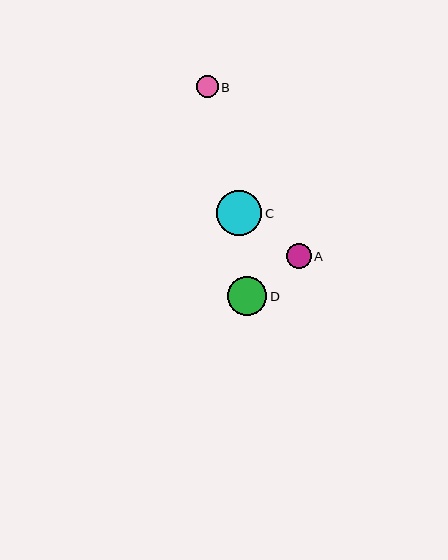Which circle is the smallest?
Circle B is the smallest with a size of approximately 21 pixels.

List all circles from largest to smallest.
From largest to smallest: C, D, A, B.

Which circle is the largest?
Circle C is the largest with a size of approximately 45 pixels.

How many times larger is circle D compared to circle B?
Circle D is approximately 1.8 times the size of circle B.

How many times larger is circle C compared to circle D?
Circle C is approximately 1.2 times the size of circle D.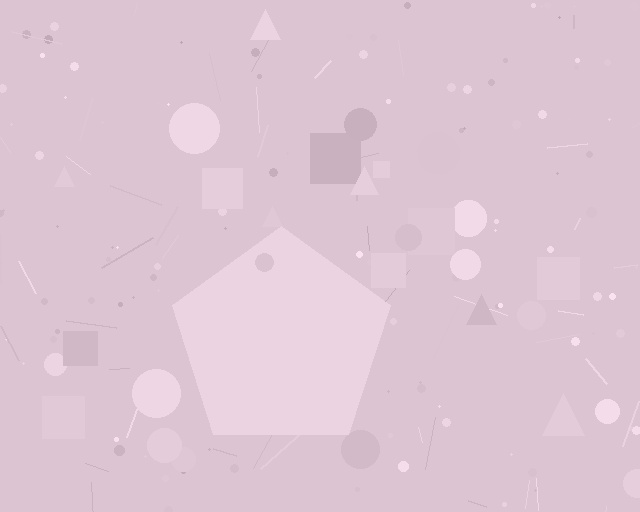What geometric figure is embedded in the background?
A pentagon is embedded in the background.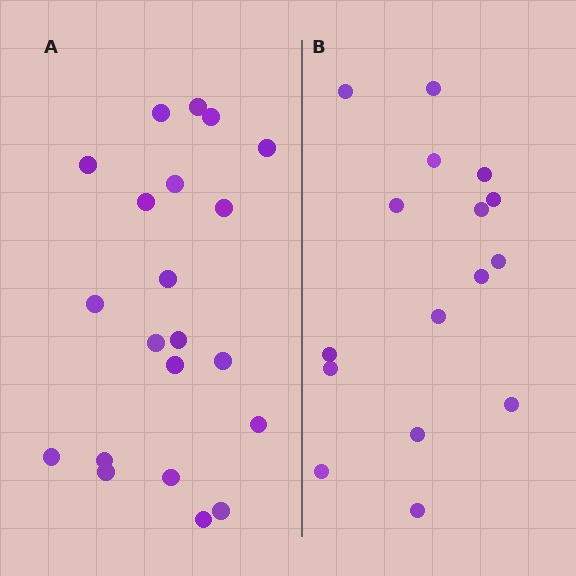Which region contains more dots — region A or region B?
Region A (the left region) has more dots.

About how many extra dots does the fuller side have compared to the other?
Region A has about 5 more dots than region B.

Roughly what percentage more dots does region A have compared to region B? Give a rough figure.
About 30% more.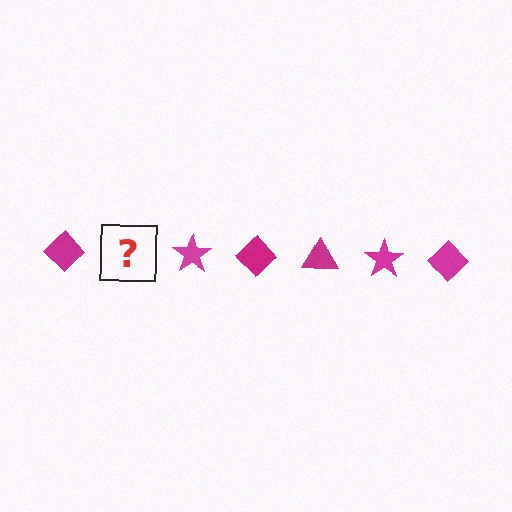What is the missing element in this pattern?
The missing element is a magenta triangle.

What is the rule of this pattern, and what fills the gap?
The rule is that the pattern cycles through diamond, triangle, star shapes in magenta. The gap should be filled with a magenta triangle.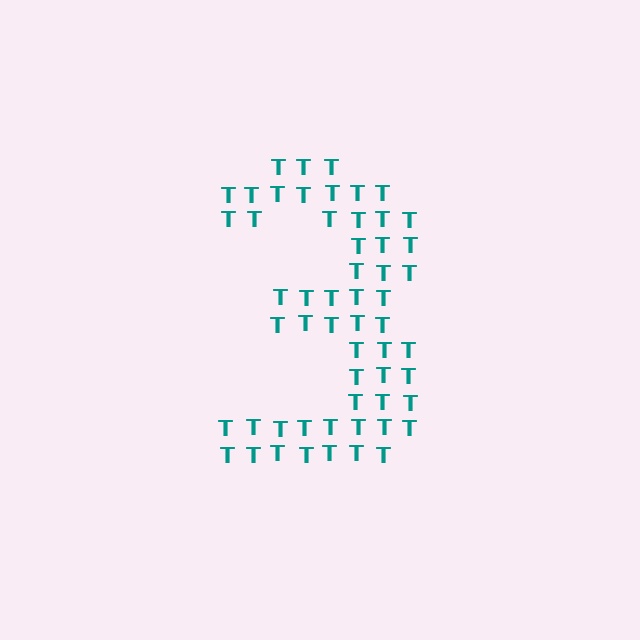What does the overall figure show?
The overall figure shows the digit 3.